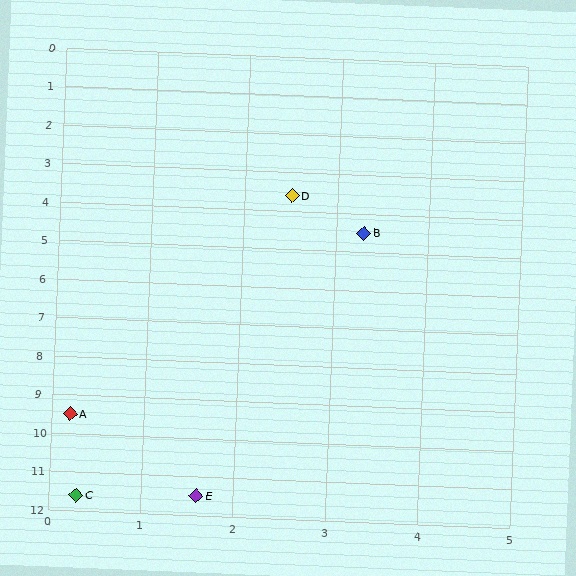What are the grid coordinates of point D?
Point D is at approximately (2.5, 3.6).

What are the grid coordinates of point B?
Point B is at approximately (3.3, 4.5).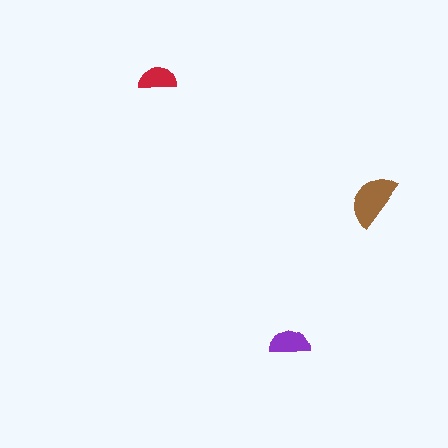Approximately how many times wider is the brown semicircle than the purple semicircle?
About 1.5 times wider.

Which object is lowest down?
The purple semicircle is bottommost.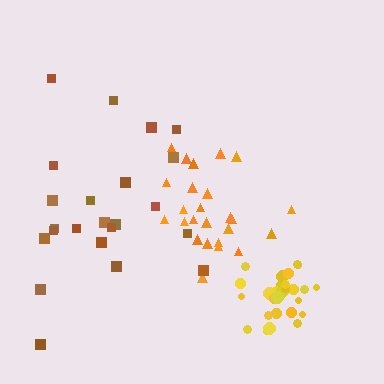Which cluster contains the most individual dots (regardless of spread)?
Yellow (27).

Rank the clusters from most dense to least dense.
yellow, orange, brown.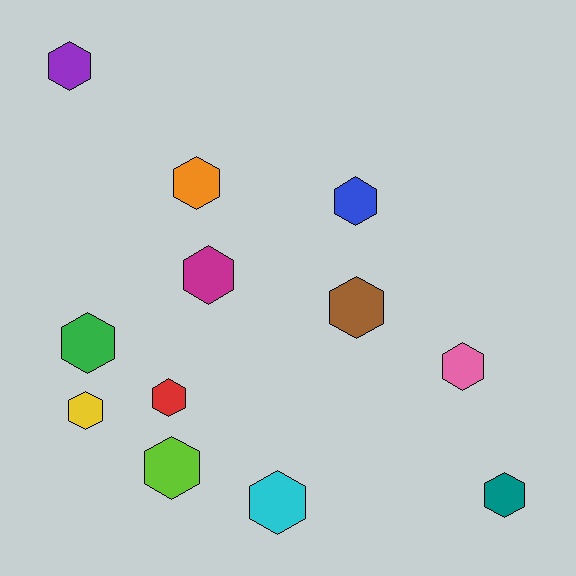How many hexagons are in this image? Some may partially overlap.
There are 12 hexagons.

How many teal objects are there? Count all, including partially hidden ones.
There is 1 teal object.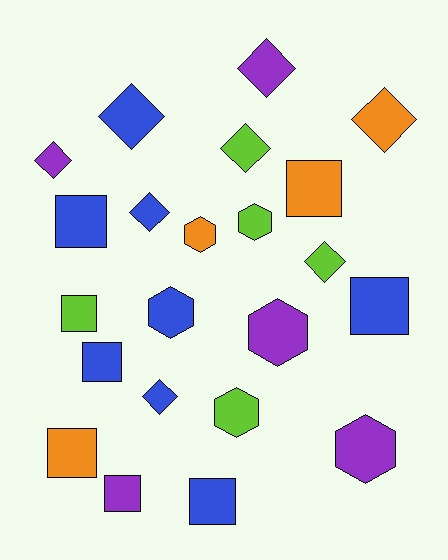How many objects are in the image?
There are 22 objects.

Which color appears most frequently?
Blue, with 8 objects.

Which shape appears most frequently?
Square, with 8 objects.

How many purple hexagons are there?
There are 2 purple hexagons.